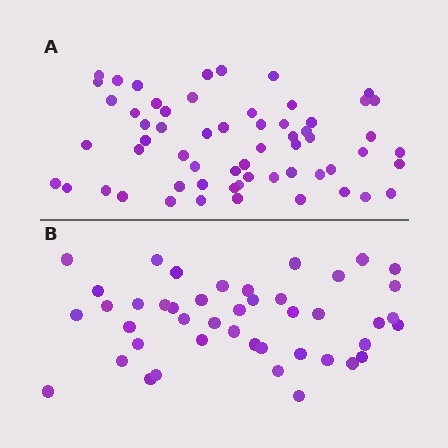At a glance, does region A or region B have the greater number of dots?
Region A (the top region) has more dots.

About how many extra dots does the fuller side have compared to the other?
Region A has approximately 15 more dots than region B.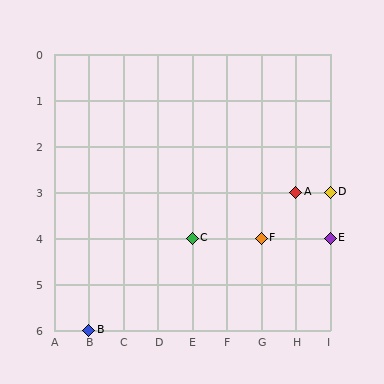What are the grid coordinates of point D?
Point D is at grid coordinates (I, 3).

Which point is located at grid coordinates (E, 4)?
Point C is at (E, 4).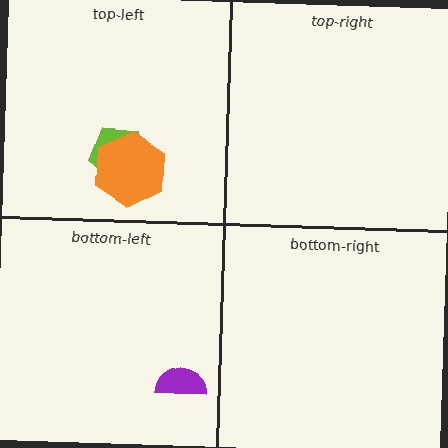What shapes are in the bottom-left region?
The purple semicircle.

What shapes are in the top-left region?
The lime pentagon, the orange hexagon.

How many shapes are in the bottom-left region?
1.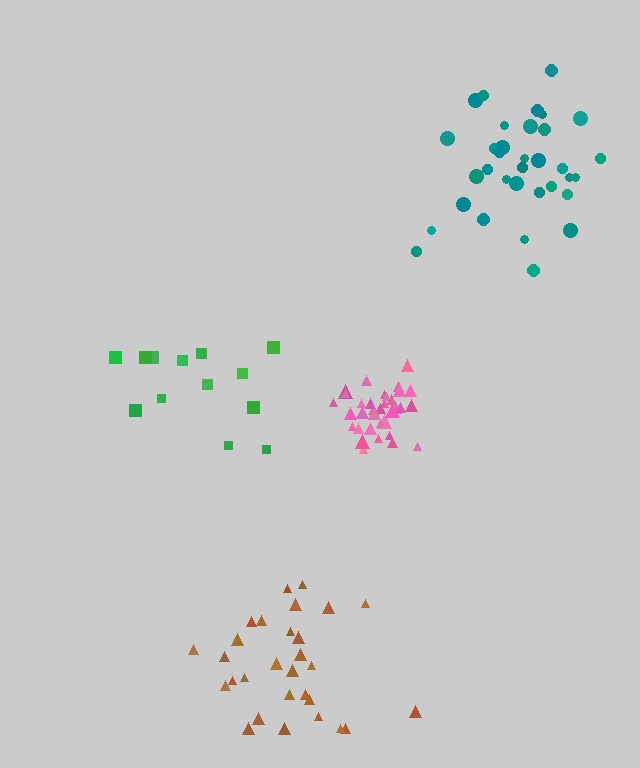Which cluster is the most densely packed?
Pink.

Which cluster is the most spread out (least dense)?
Green.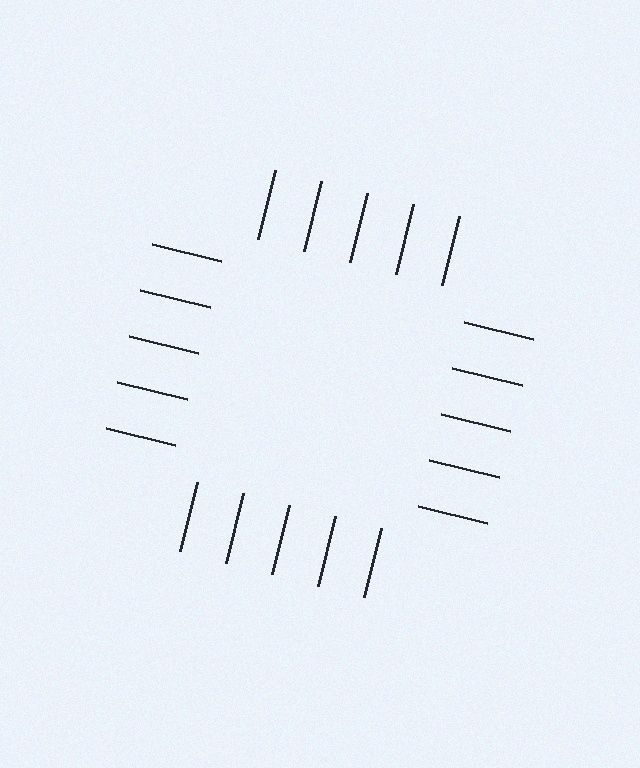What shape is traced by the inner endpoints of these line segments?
An illusory square — the line segments terminate on its edges but no continuous stroke is drawn.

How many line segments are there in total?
20 — 5 along each of the 4 edges.